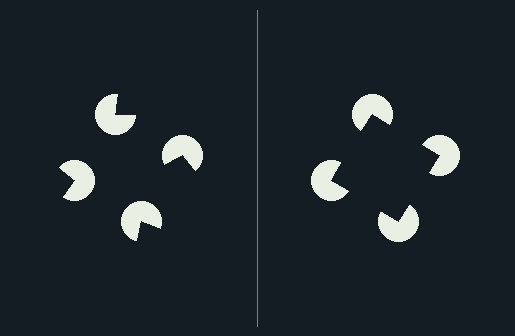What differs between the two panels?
The pac-man discs are positioned identically on both sides; only the wedge orientations differ. On the right they align to a square; on the left they are misaligned.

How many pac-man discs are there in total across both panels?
8 — 4 on each side.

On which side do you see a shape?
An illusory square appears on the right side. On the left side the wedge cuts are rotated, so no coherent shape forms.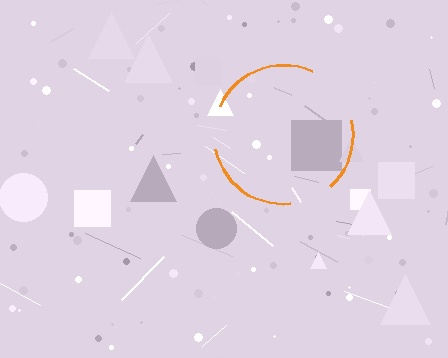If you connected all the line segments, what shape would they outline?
They would outline a circle.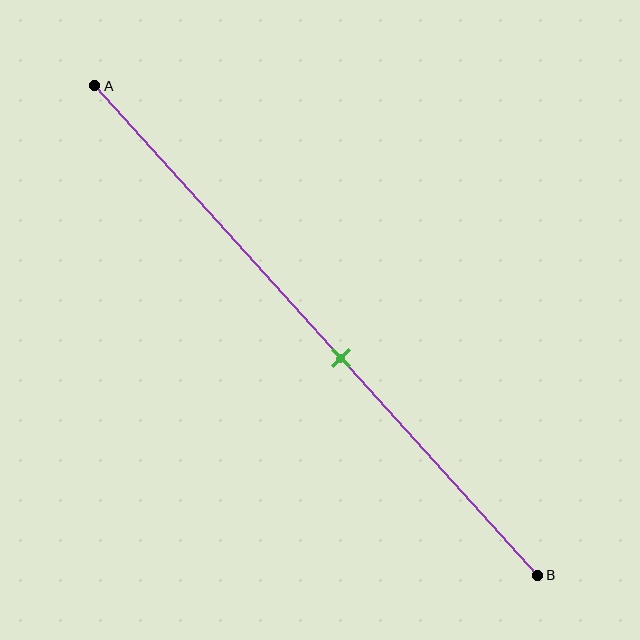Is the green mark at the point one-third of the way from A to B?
No, the mark is at about 55% from A, not at the 33% one-third point.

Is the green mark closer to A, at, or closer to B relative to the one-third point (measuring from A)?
The green mark is closer to point B than the one-third point of segment AB.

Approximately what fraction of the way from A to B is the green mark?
The green mark is approximately 55% of the way from A to B.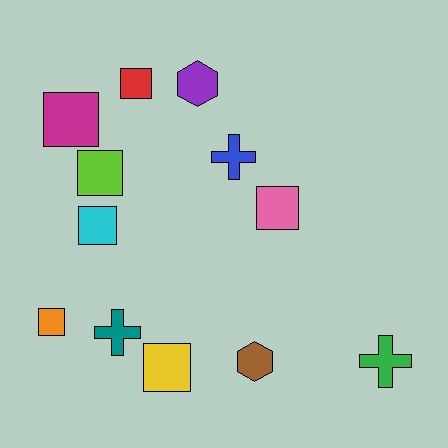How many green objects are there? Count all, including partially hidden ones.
There is 1 green object.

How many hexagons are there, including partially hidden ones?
There are 2 hexagons.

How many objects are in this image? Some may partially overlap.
There are 12 objects.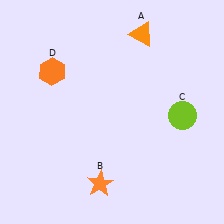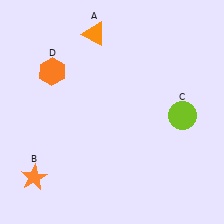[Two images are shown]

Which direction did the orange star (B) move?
The orange star (B) moved left.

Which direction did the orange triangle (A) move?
The orange triangle (A) moved left.